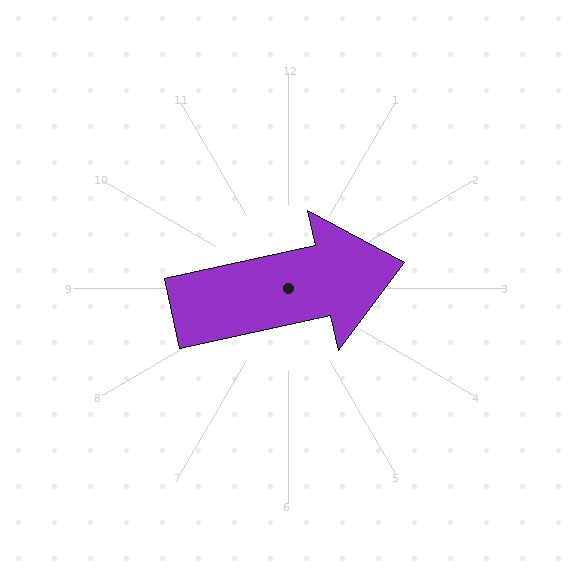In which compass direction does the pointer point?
East.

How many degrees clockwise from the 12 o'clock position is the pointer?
Approximately 78 degrees.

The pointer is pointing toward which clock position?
Roughly 3 o'clock.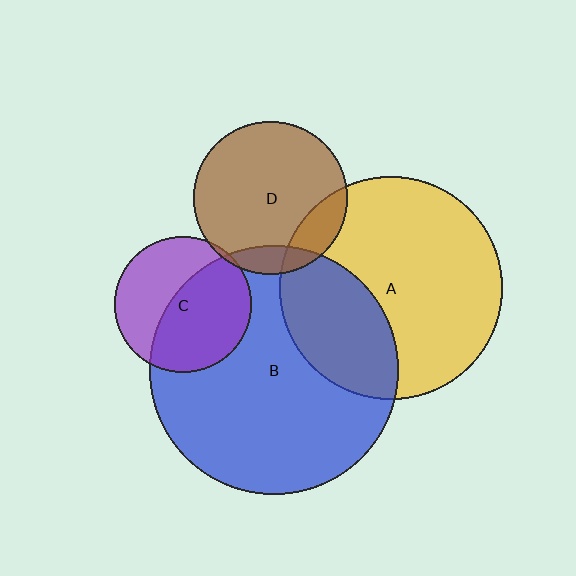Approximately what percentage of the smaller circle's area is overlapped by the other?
Approximately 15%.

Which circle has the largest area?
Circle B (blue).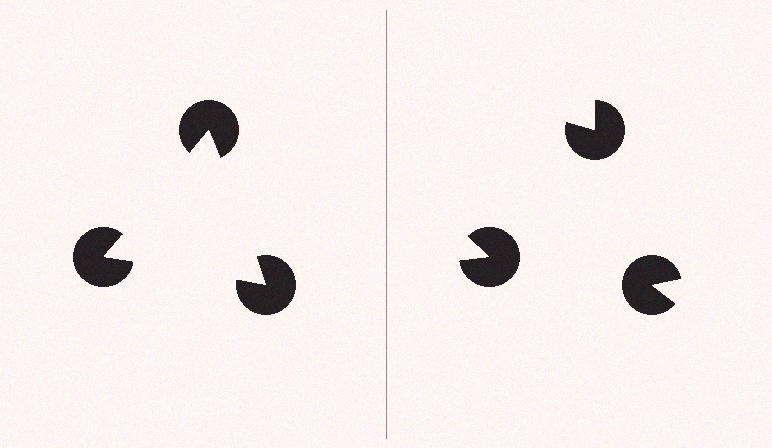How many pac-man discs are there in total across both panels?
6 — 3 on each side.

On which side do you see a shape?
An illusory triangle appears on the left side. On the right side the wedge cuts are rotated, so no coherent shape forms.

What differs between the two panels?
The pac-man discs are positioned identically on both sides; only the wedge orientations differ. On the left they align to a triangle; on the right they are misaligned.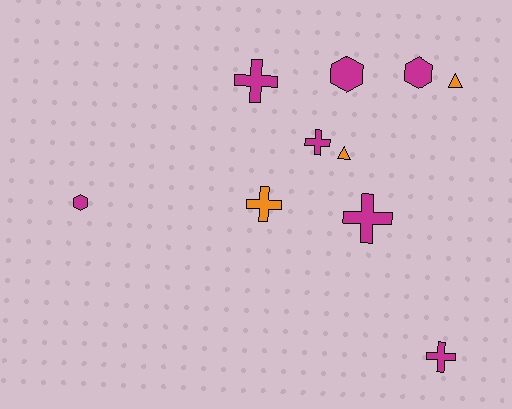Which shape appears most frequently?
Cross, with 5 objects.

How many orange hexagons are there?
There are no orange hexagons.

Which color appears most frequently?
Magenta, with 7 objects.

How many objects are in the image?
There are 10 objects.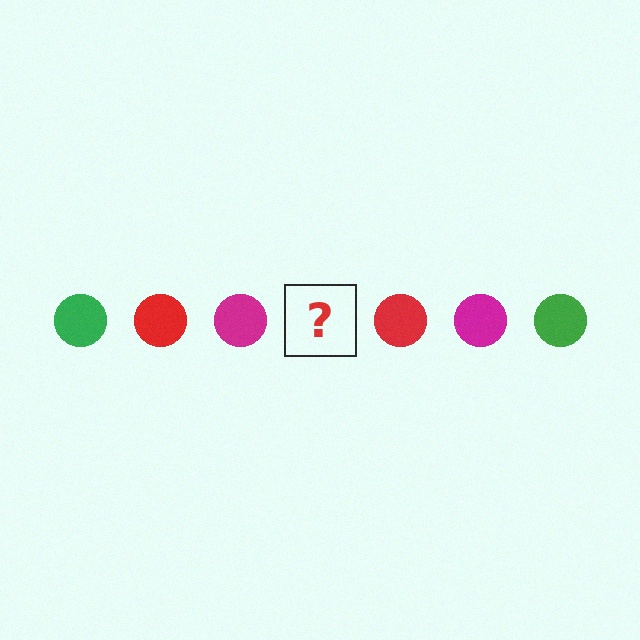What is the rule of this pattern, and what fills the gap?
The rule is that the pattern cycles through green, red, magenta circles. The gap should be filled with a green circle.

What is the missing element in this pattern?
The missing element is a green circle.